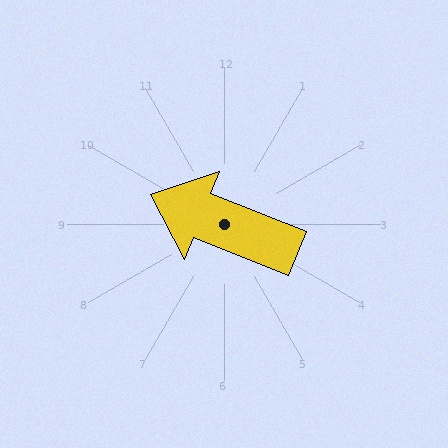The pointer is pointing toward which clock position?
Roughly 10 o'clock.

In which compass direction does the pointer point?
West.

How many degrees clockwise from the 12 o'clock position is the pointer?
Approximately 292 degrees.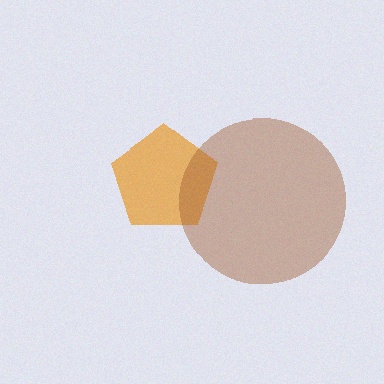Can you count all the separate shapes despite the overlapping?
Yes, there are 2 separate shapes.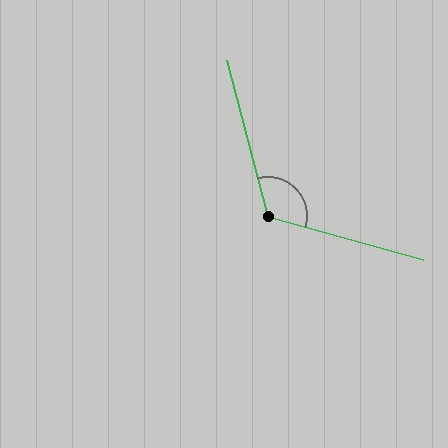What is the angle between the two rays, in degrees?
Approximately 120 degrees.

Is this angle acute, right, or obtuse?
It is obtuse.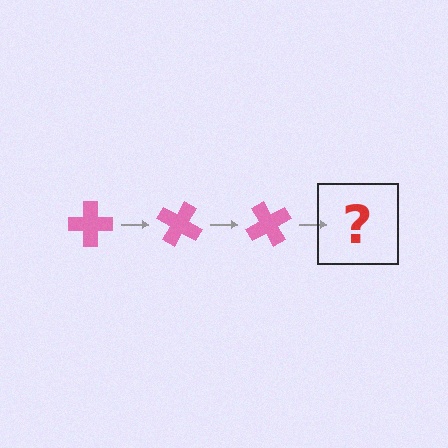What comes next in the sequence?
The next element should be a pink cross rotated 90 degrees.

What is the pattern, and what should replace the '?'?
The pattern is that the cross rotates 30 degrees each step. The '?' should be a pink cross rotated 90 degrees.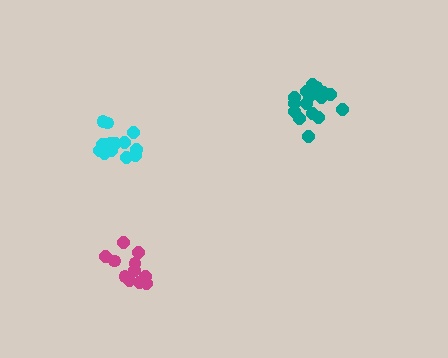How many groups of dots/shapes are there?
There are 3 groups.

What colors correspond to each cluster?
The clusters are colored: teal, cyan, magenta.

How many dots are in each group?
Group 1: 16 dots, Group 2: 14 dots, Group 3: 11 dots (41 total).